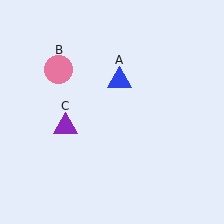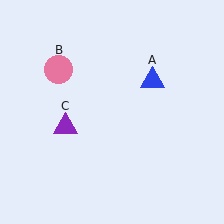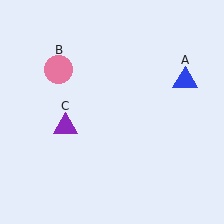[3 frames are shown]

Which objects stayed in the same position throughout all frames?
Pink circle (object B) and purple triangle (object C) remained stationary.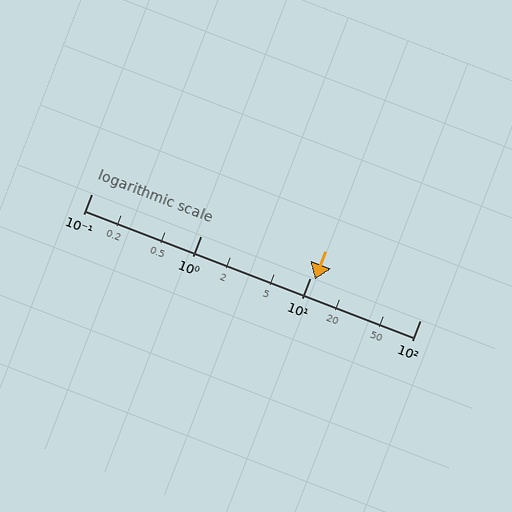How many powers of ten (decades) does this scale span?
The scale spans 3 decades, from 0.1 to 100.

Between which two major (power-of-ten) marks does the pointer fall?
The pointer is between 10 and 100.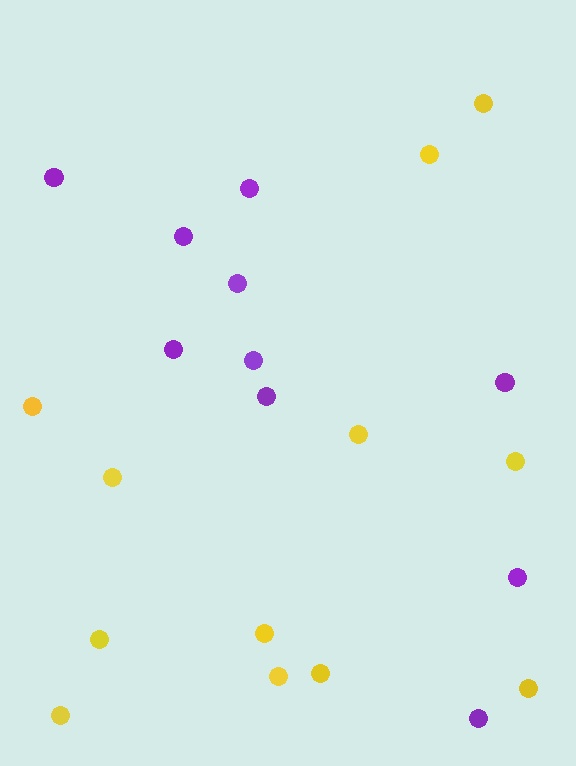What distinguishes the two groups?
There are 2 groups: one group of yellow circles (12) and one group of purple circles (10).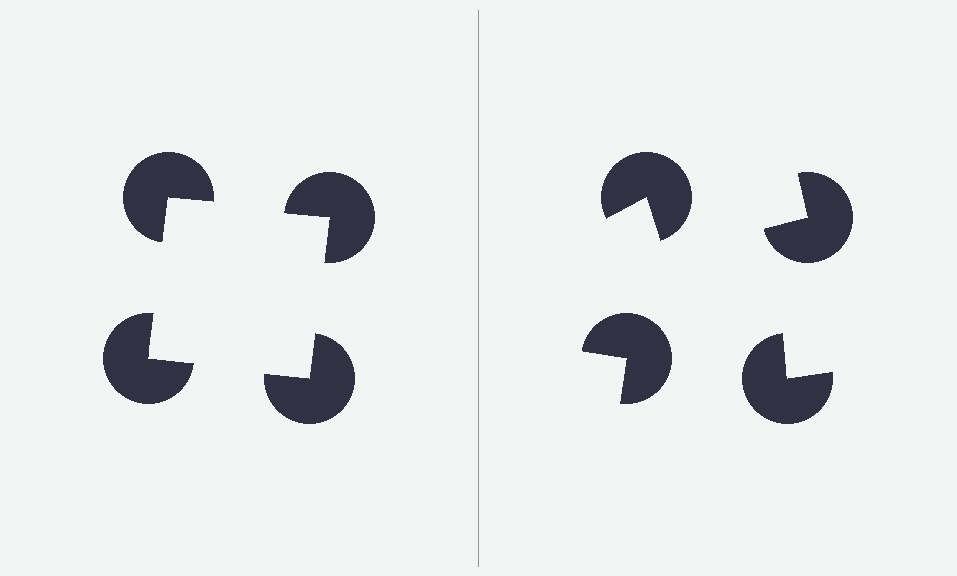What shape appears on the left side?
An illusory square.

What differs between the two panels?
The pac-man discs are positioned identically on both sides; only the wedge orientations differ. On the left they align to a square; on the right they are misaligned.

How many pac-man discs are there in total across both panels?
8 — 4 on each side.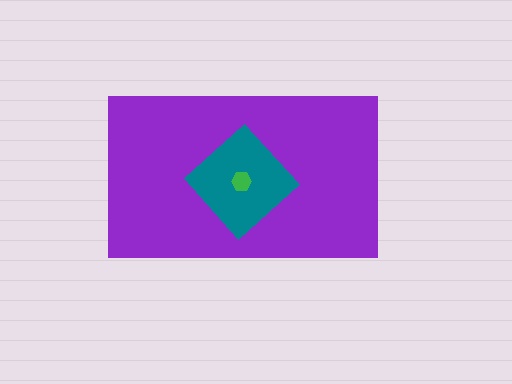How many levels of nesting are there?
3.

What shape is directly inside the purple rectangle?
The teal diamond.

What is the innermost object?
The green hexagon.